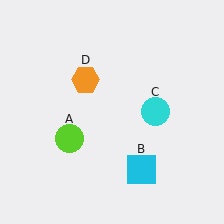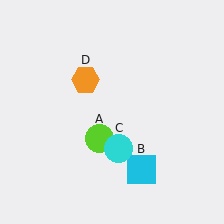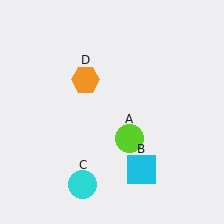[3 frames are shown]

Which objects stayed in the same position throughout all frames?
Cyan square (object B) and orange hexagon (object D) remained stationary.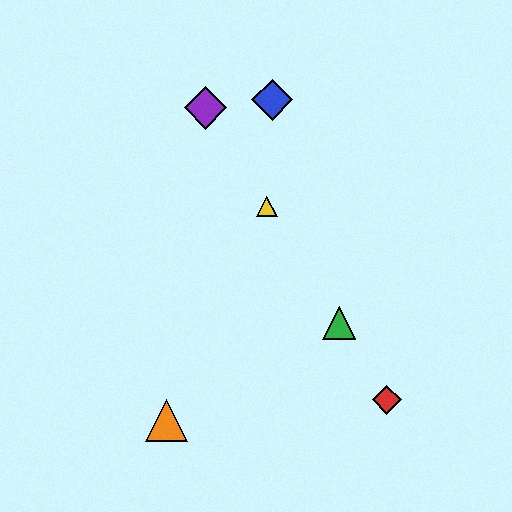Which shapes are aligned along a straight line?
The red diamond, the green triangle, the yellow triangle, the purple diamond are aligned along a straight line.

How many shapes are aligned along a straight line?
4 shapes (the red diamond, the green triangle, the yellow triangle, the purple diamond) are aligned along a straight line.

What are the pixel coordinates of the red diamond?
The red diamond is at (387, 400).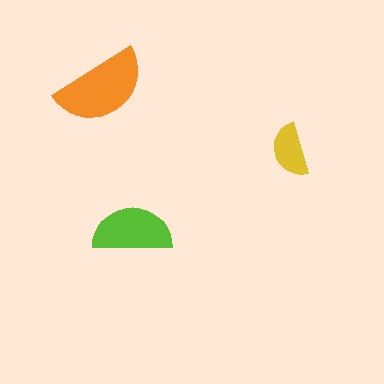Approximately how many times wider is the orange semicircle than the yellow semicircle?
About 2 times wider.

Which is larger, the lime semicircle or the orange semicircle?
The orange one.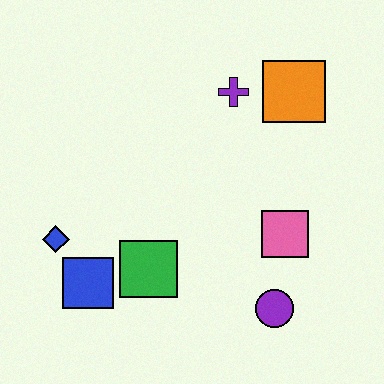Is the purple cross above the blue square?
Yes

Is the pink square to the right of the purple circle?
Yes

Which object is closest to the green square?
The blue square is closest to the green square.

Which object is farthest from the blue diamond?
The orange square is farthest from the blue diamond.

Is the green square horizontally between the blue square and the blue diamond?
No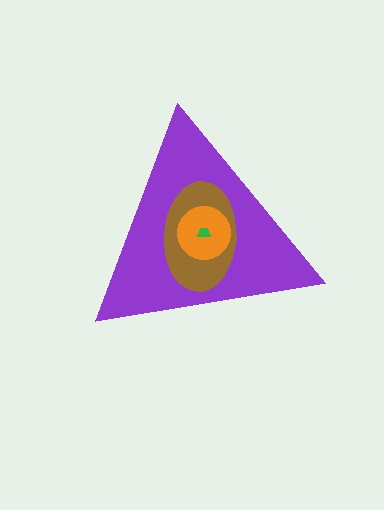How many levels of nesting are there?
4.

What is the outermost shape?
The purple triangle.